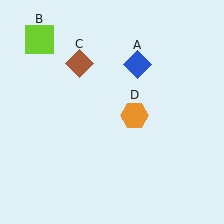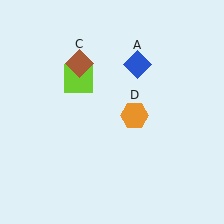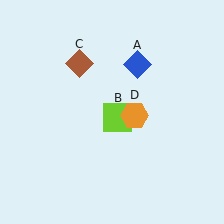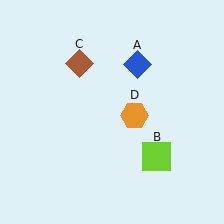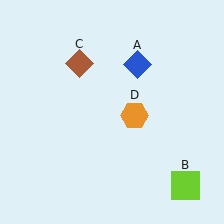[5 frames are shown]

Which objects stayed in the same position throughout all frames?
Blue diamond (object A) and brown diamond (object C) and orange hexagon (object D) remained stationary.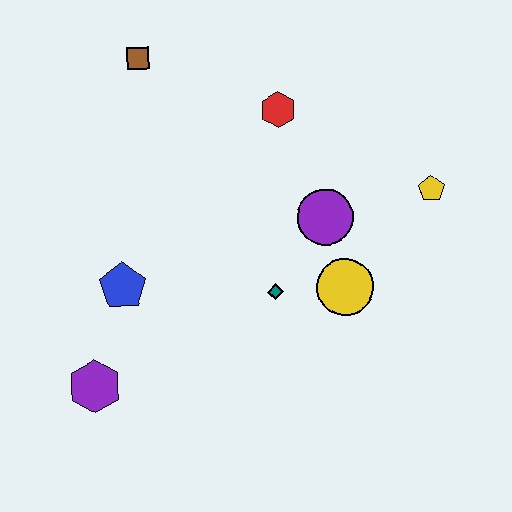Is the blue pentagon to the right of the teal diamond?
No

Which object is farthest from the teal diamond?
The brown square is farthest from the teal diamond.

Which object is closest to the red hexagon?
The purple circle is closest to the red hexagon.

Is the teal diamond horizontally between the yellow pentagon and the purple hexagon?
Yes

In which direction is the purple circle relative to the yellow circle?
The purple circle is above the yellow circle.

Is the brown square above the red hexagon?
Yes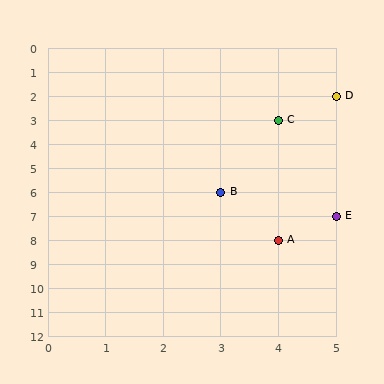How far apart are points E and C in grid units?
Points E and C are 1 column and 4 rows apart (about 4.1 grid units diagonally).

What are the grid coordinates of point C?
Point C is at grid coordinates (4, 3).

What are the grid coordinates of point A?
Point A is at grid coordinates (4, 8).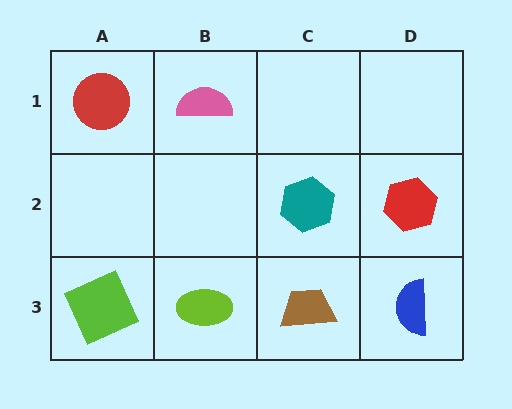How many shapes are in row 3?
4 shapes.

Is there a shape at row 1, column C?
No, that cell is empty.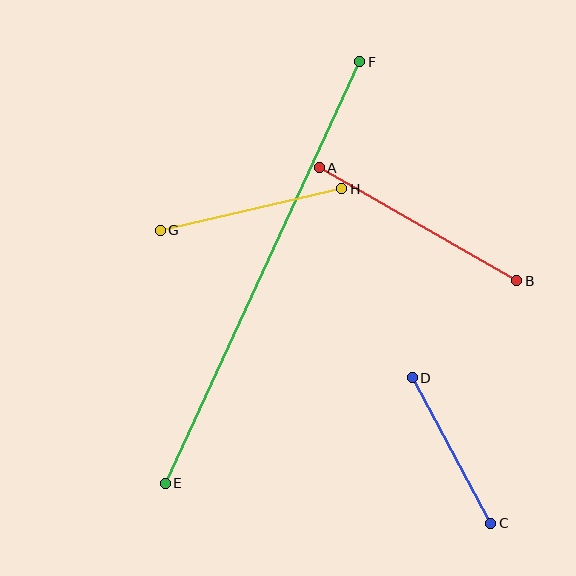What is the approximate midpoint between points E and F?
The midpoint is at approximately (263, 273) pixels.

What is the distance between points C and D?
The distance is approximately 165 pixels.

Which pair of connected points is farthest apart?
Points E and F are farthest apart.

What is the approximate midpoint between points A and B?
The midpoint is at approximately (418, 224) pixels.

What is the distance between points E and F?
The distance is approximately 464 pixels.